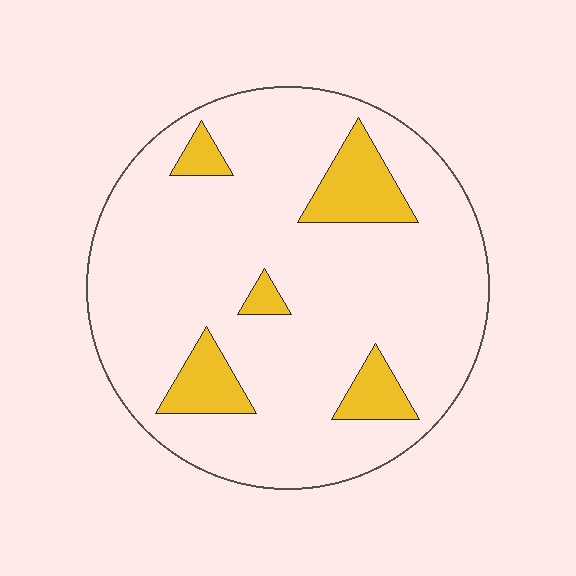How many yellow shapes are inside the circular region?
5.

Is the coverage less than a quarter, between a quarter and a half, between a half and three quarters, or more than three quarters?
Less than a quarter.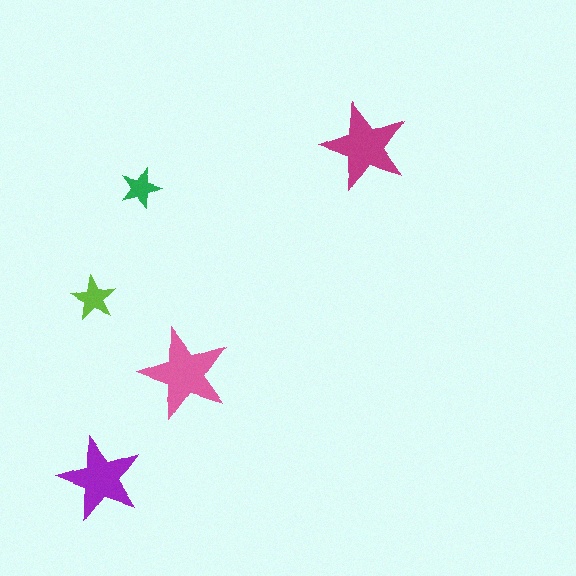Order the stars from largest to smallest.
the pink one, the magenta one, the purple one, the lime one, the green one.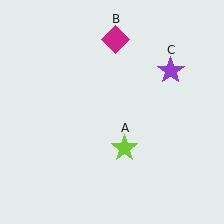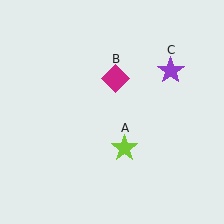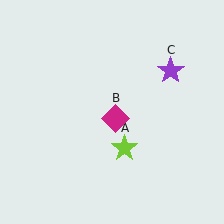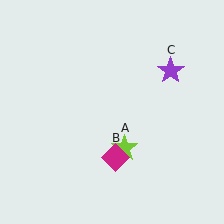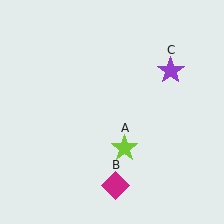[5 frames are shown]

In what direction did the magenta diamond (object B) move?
The magenta diamond (object B) moved down.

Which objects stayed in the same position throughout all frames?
Lime star (object A) and purple star (object C) remained stationary.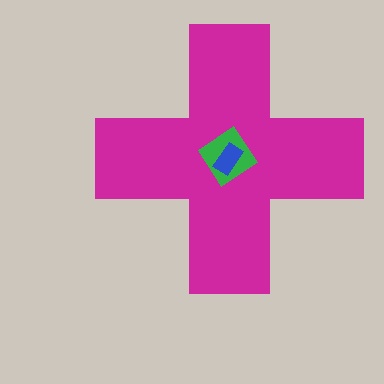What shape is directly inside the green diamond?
The blue rectangle.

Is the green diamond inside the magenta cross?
Yes.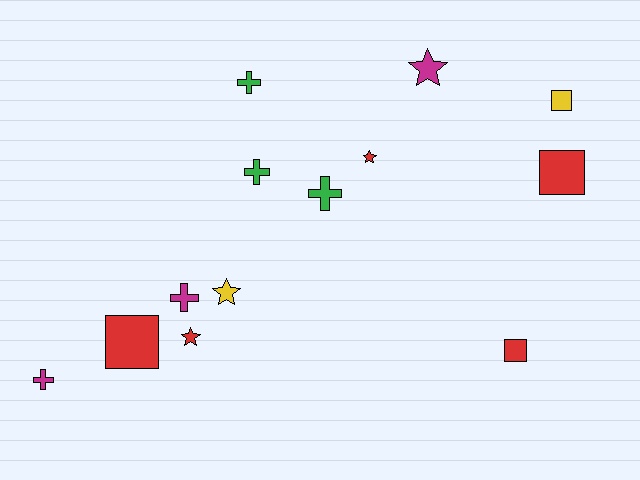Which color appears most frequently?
Red, with 5 objects.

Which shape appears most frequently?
Cross, with 5 objects.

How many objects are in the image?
There are 13 objects.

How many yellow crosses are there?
There are no yellow crosses.